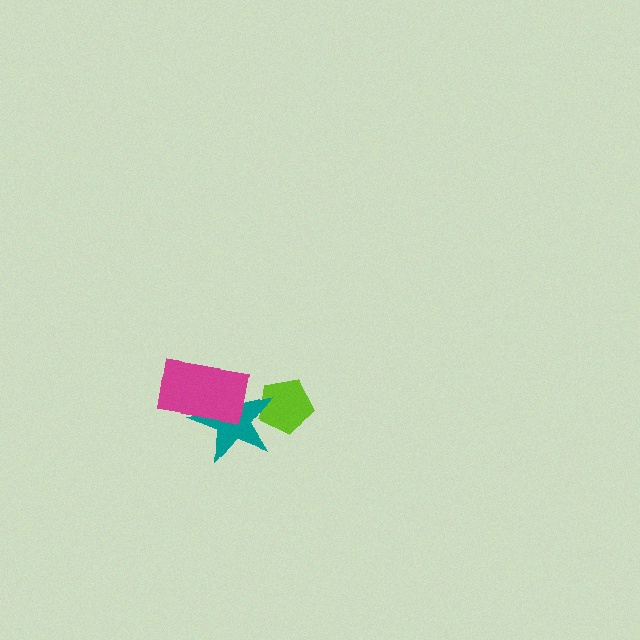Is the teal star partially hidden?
Yes, it is partially covered by another shape.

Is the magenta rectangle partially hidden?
No, no other shape covers it.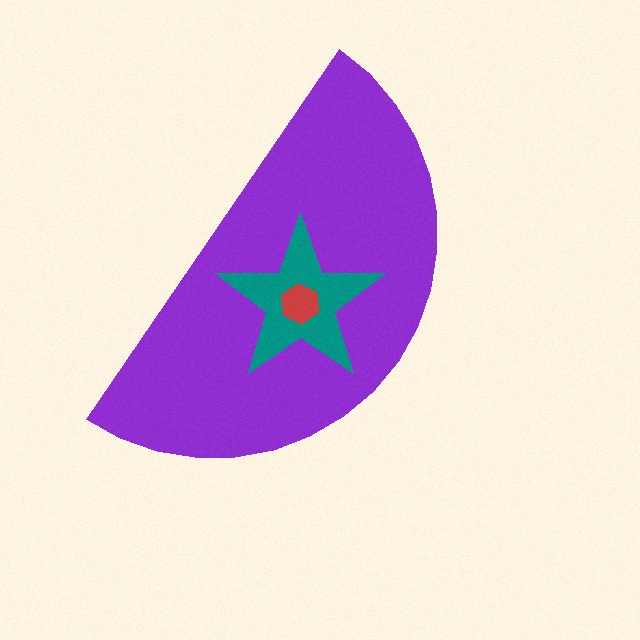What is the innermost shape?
The red hexagon.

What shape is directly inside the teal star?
The red hexagon.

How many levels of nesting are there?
3.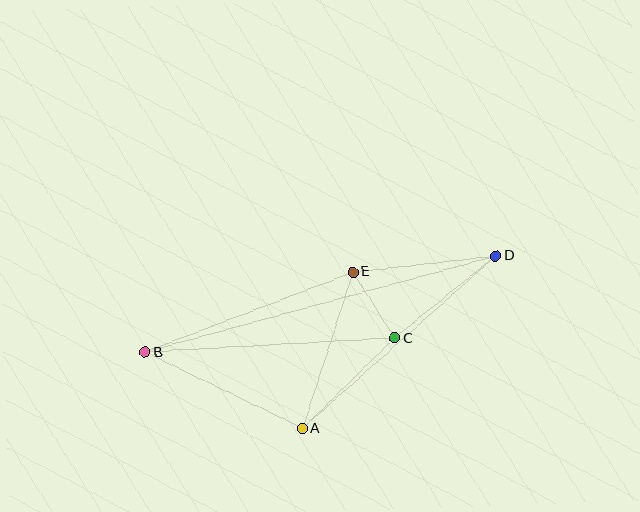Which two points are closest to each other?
Points C and E are closest to each other.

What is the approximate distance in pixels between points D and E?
The distance between D and E is approximately 144 pixels.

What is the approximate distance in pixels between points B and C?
The distance between B and C is approximately 250 pixels.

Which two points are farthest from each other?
Points B and D are farthest from each other.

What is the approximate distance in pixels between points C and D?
The distance between C and D is approximately 130 pixels.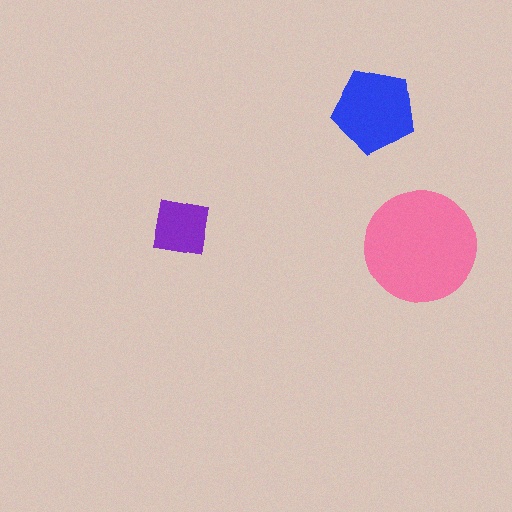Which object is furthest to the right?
The pink circle is rightmost.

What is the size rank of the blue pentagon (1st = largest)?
2nd.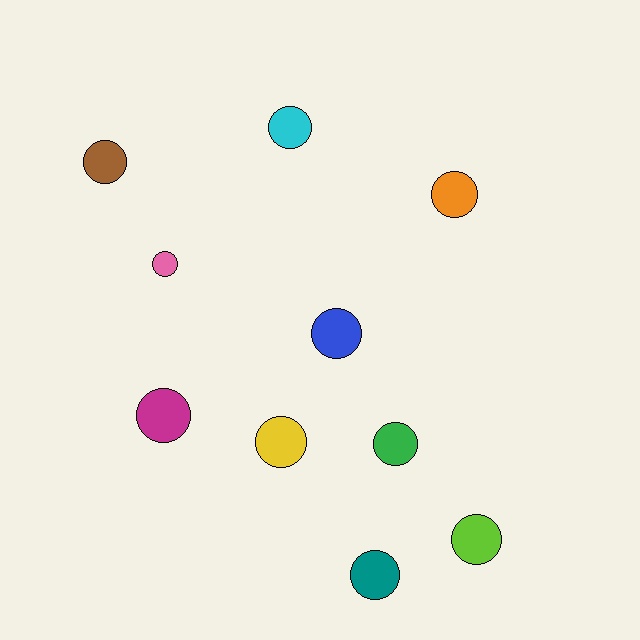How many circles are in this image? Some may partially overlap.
There are 10 circles.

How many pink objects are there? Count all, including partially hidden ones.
There is 1 pink object.